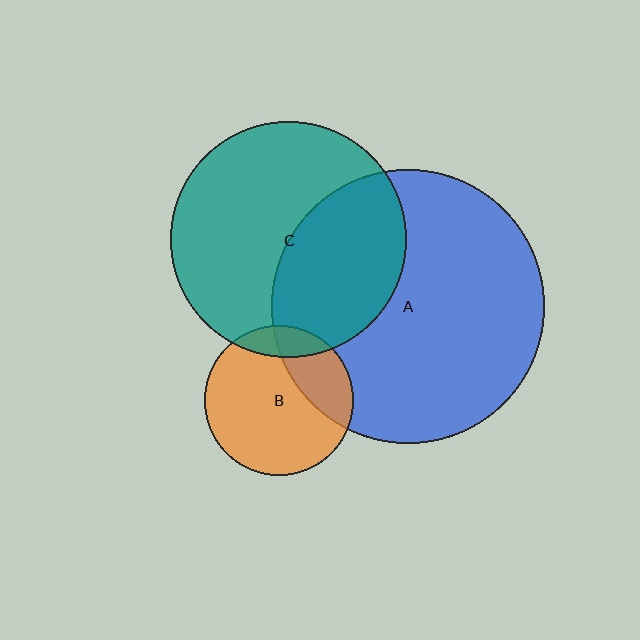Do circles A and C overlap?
Yes.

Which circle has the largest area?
Circle A (blue).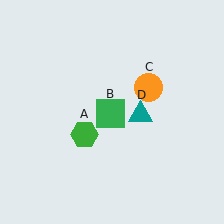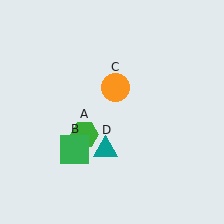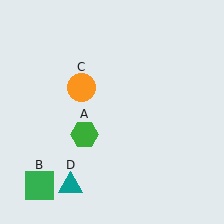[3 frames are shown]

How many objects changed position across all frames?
3 objects changed position: green square (object B), orange circle (object C), teal triangle (object D).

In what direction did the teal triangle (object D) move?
The teal triangle (object D) moved down and to the left.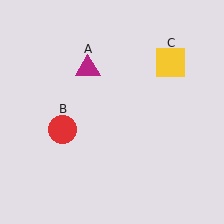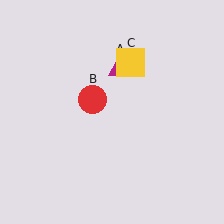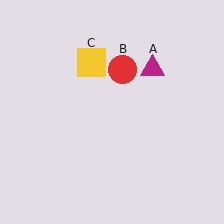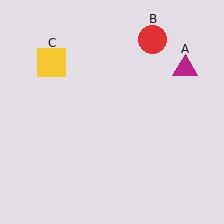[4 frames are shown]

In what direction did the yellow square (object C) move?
The yellow square (object C) moved left.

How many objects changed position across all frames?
3 objects changed position: magenta triangle (object A), red circle (object B), yellow square (object C).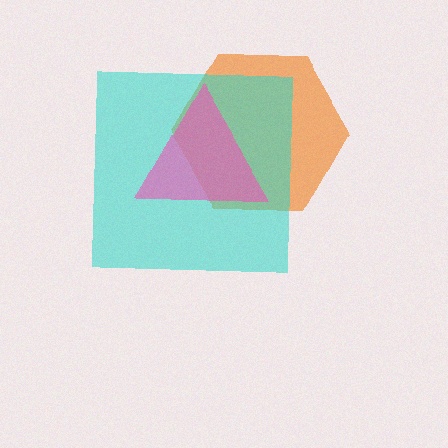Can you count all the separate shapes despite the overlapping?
Yes, there are 3 separate shapes.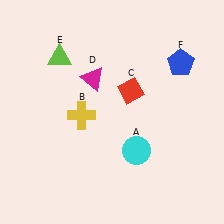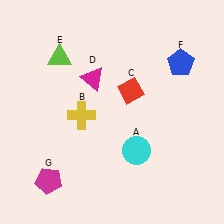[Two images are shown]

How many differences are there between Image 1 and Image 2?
There is 1 difference between the two images.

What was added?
A magenta pentagon (G) was added in Image 2.